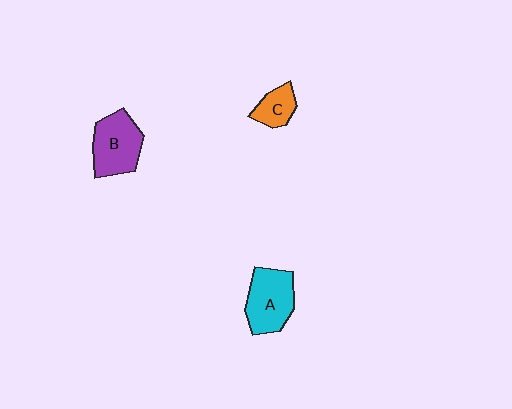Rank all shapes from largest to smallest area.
From largest to smallest: A (cyan), B (purple), C (orange).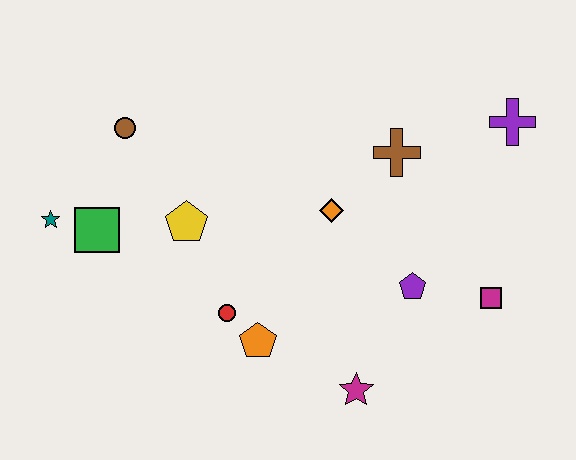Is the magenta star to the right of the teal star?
Yes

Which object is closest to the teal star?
The green square is closest to the teal star.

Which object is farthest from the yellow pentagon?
The purple cross is farthest from the yellow pentagon.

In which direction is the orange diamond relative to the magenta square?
The orange diamond is to the left of the magenta square.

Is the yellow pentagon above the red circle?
Yes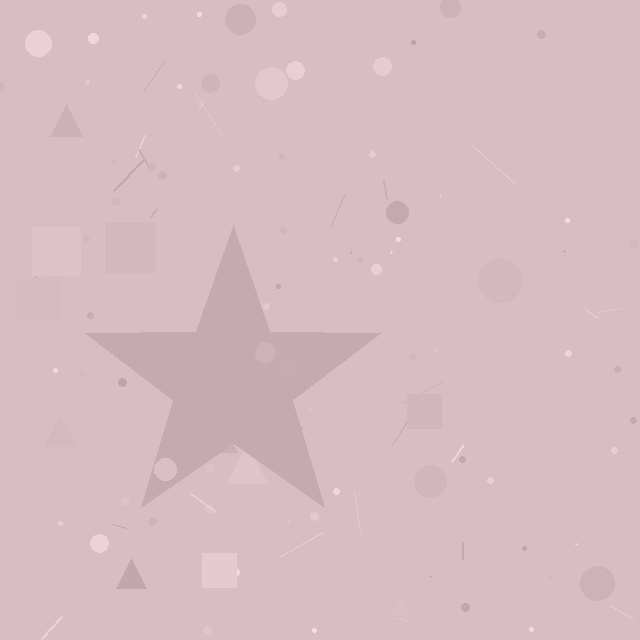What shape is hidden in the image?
A star is hidden in the image.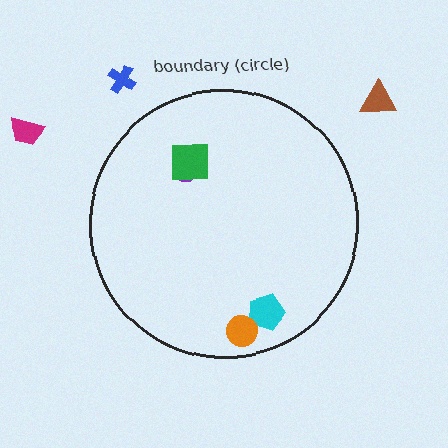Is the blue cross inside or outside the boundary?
Outside.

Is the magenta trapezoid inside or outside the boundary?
Outside.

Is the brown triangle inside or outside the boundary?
Outside.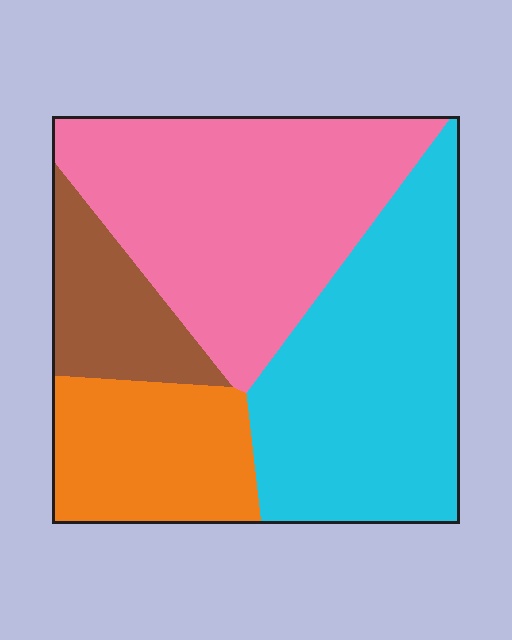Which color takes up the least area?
Brown, at roughly 10%.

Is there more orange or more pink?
Pink.